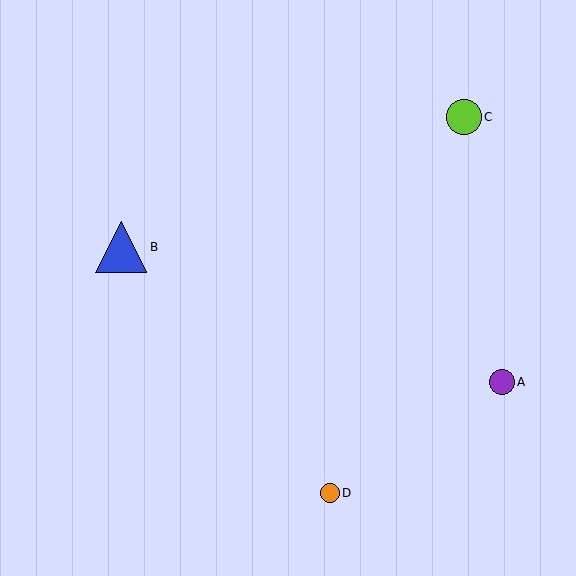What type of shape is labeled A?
Shape A is a purple circle.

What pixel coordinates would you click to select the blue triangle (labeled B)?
Click at (121, 247) to select the blue triangle B.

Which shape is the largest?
The blue triangle (labeled B) is the largest.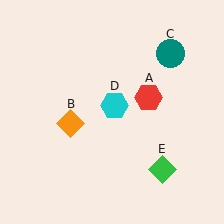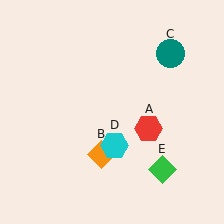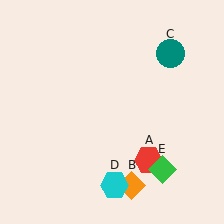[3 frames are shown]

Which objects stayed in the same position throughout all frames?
Teal circle (object C) and green diamond (object E) remained stationary.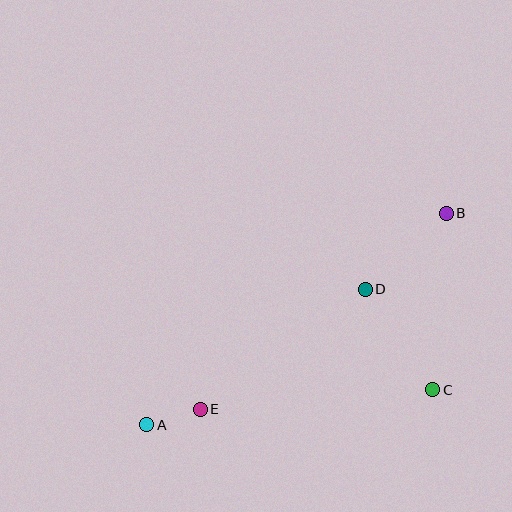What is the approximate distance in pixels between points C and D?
The distance between C and D is approximately 121 pixels.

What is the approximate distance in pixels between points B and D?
The distance between B and D is approximately 111 pixels.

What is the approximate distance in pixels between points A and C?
The distance between A and C is approximately 288 pixels.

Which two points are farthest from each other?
Points A and B are farthest from each other.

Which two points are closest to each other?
Points A and E are closest to each other.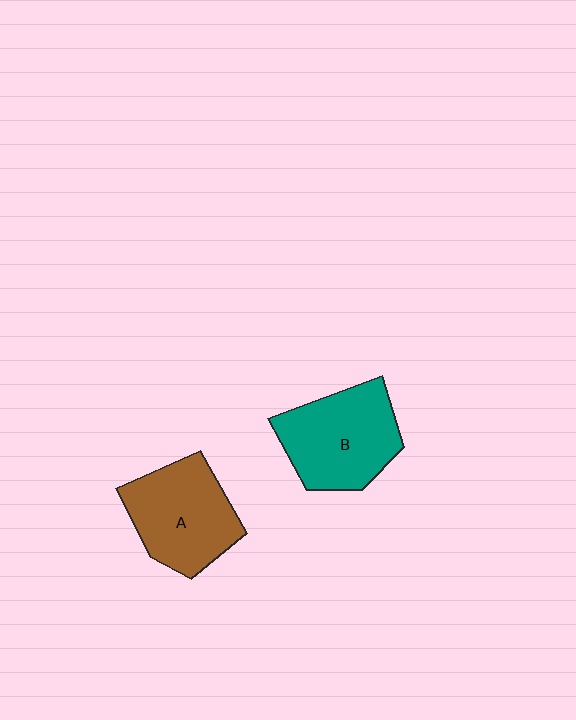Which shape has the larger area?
Shape B (teal).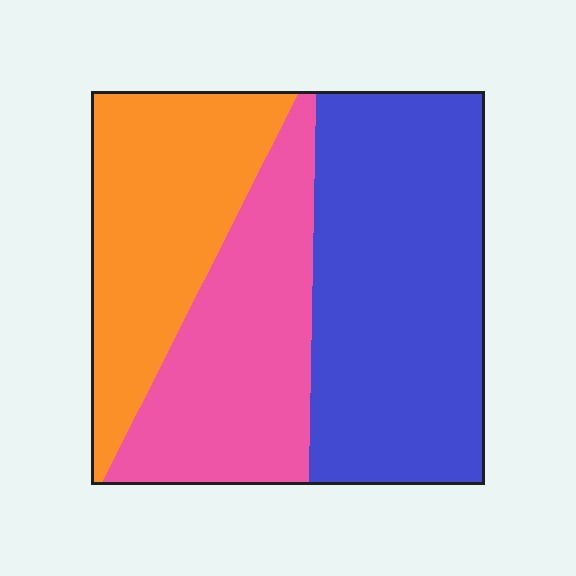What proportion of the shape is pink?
Pink takes up about one quarter (1/4) of the shape.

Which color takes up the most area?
Blue, at roughly 45%.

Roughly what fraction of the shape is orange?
Orange takes up between a sixth and a third of the shape.